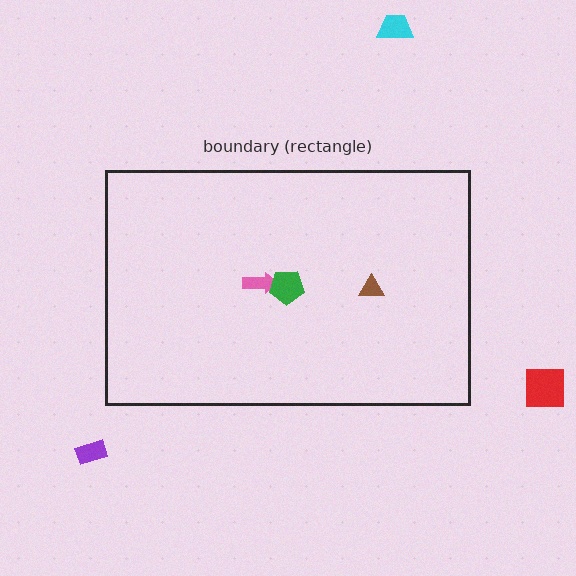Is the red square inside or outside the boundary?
Outside.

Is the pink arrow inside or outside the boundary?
Inside.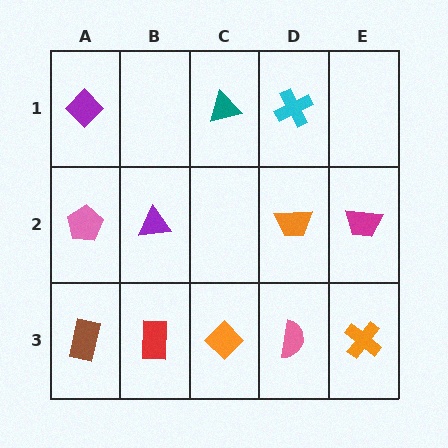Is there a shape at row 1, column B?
No, that cell is empty.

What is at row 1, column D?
A cyan cross.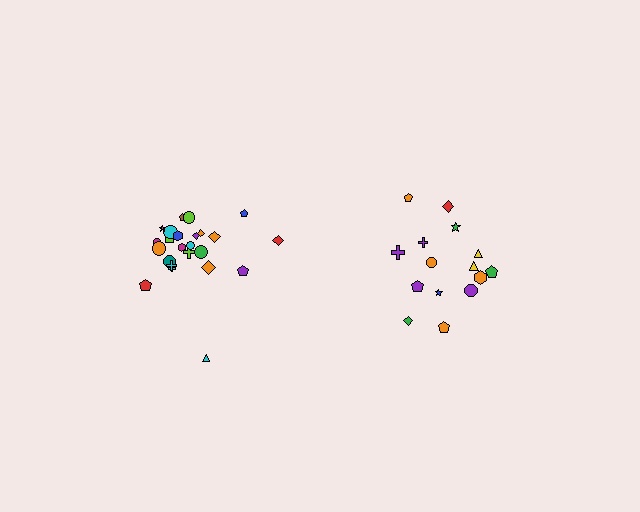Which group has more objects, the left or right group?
The left group.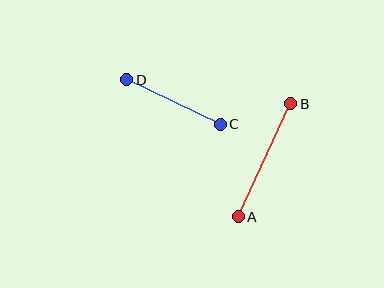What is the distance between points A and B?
The distance is approximately 124 pixels.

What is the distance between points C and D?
The distance is approximately 103 pixels.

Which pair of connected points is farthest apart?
Points A and B are farthest apart.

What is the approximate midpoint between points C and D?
The midpoint is at approximately (174, 102) pixels.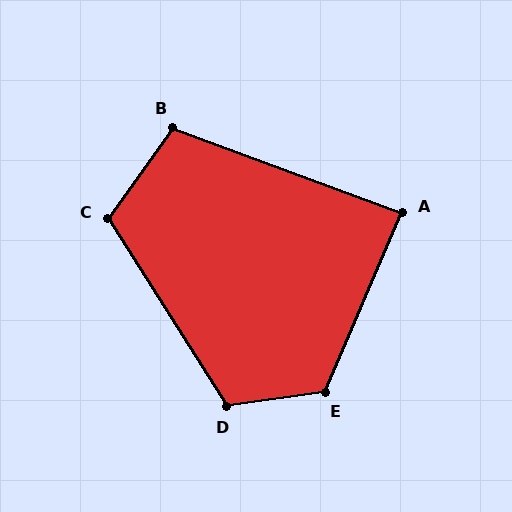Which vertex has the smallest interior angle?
A, at approximately 87 degrees.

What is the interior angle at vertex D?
Approximately 114 degrees (obtuse).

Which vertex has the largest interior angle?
E, at approximately 121 degrees.